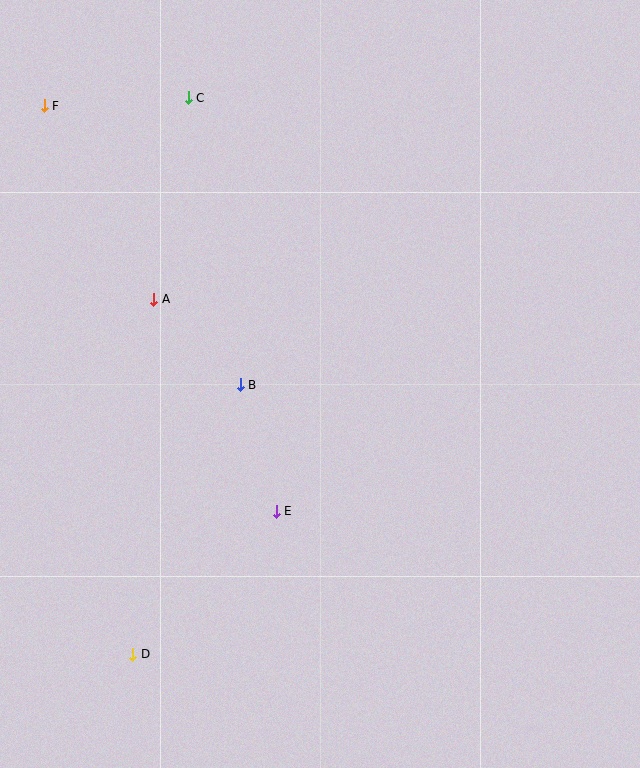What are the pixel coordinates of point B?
Point B is at (240, 385).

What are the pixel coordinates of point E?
Point E is at (276, 511).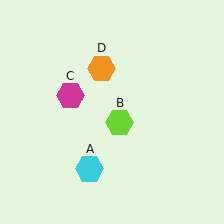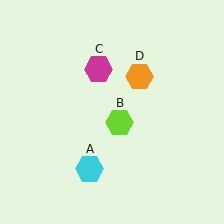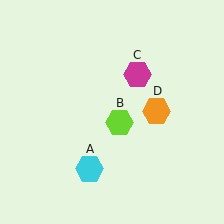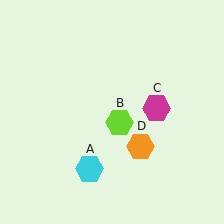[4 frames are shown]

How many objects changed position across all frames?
2 objects changed position: magenta hexagon (object C), orange hexagon (object D).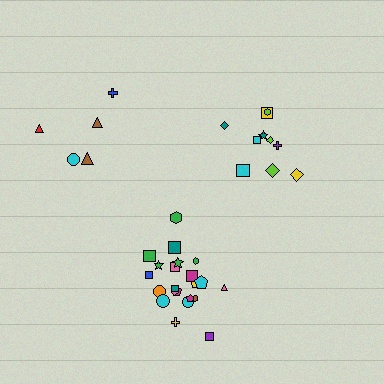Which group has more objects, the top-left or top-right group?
The top-right group.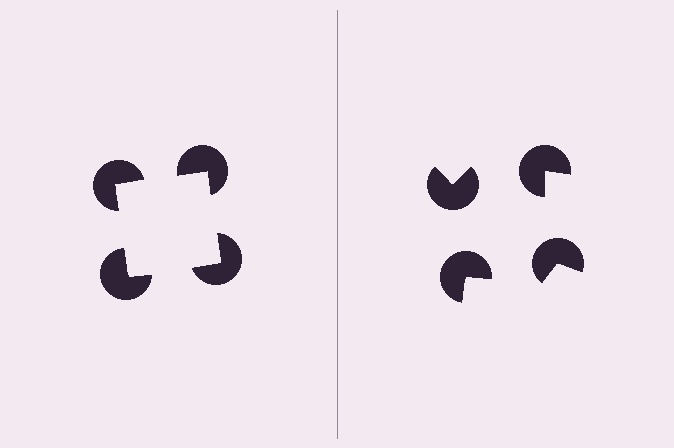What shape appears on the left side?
An illusory square.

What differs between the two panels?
The pac-man discs are positioned identically on both sides; only the wedge orientations differ. On the left they align to a square; on the right they are misaligned.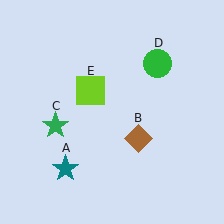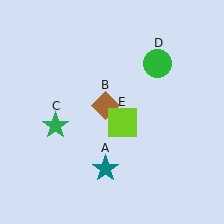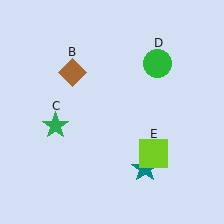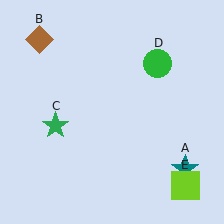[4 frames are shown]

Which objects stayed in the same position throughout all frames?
Green star (object C) and green circle (object D) remained stationary.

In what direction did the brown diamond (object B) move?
The brown diamond (object B) moved up and to the left.